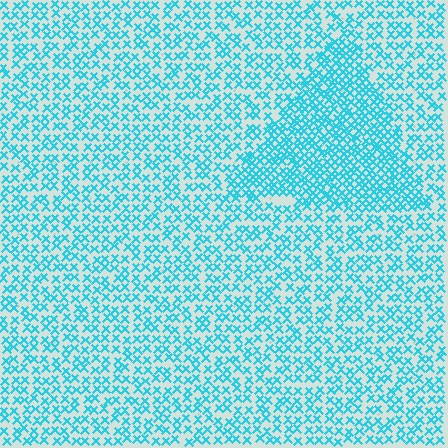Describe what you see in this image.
The image contains small cyan elements arranged at two different densities. A triangle-shaped region is visible where the elements are more densely packed than the surrounding area.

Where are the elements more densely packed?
The elements are more densely packed inside the triangle boundary.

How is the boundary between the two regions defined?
The boundary is defined by a change in element density (approximately 1.8x ratio). All elements are the same color, size, and shape.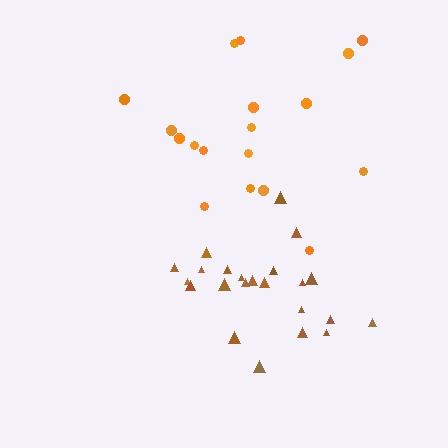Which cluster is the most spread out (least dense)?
Orange.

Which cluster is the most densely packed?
Brown.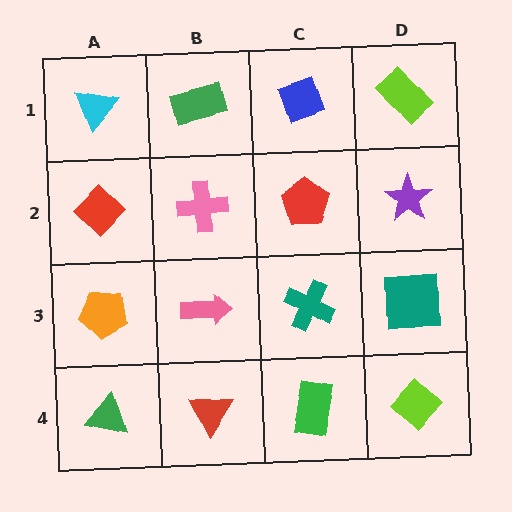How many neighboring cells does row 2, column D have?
3.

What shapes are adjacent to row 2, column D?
A lime rectangle (row 1, column D), a teal square (row 3, column D), a red pentagon (row 2, column C).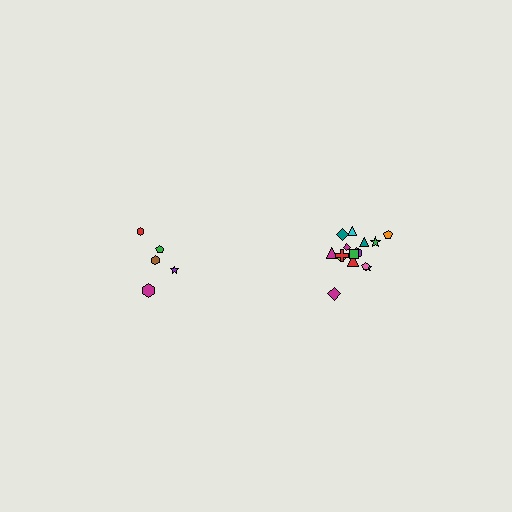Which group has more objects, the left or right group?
The right group.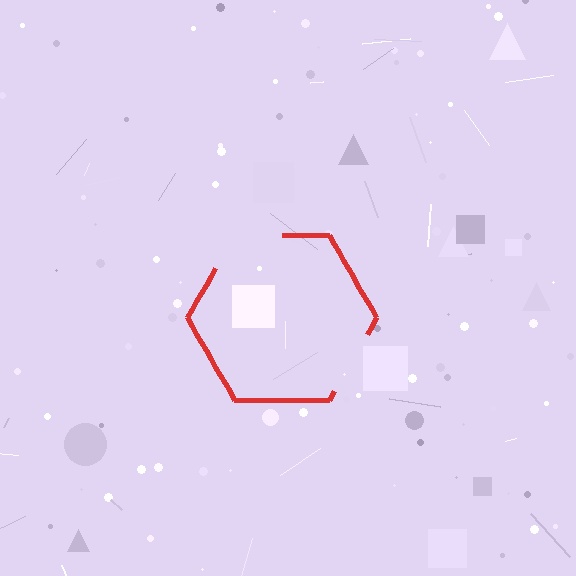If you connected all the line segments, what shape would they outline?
They would outline a hexagon.